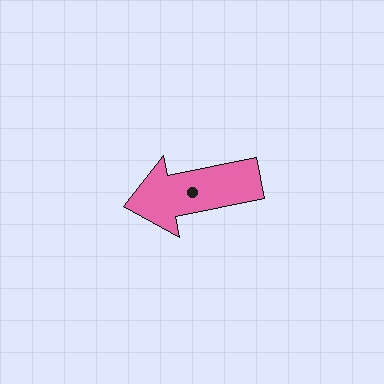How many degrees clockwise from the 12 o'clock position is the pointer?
Approximately 258 degrees.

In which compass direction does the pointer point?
West.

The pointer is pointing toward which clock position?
Roughly 9 o'clock.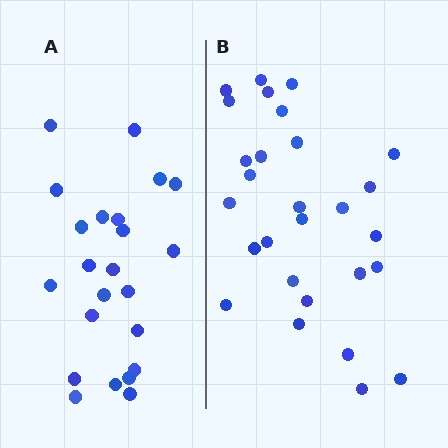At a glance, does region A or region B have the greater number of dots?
Region B (the right region) has more dots.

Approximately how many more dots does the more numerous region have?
Region B has about 5 more dots than region A.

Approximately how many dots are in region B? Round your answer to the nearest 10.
About 30 dots. (The exact count is 28, which rounds to 30.)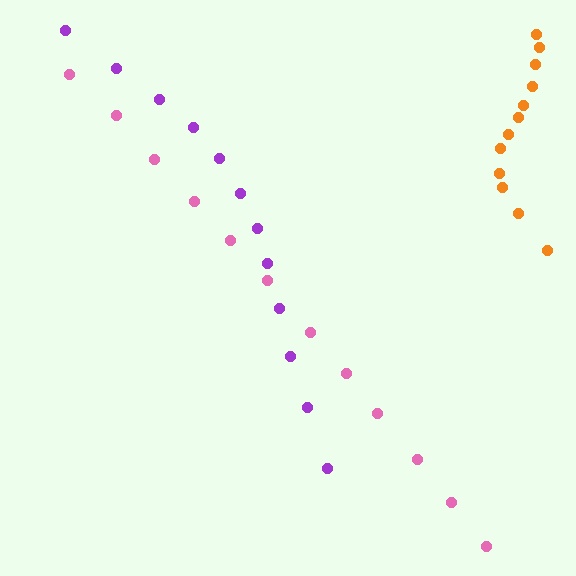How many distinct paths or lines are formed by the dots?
There are 3 distinct paths.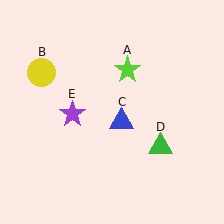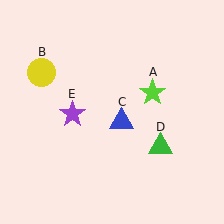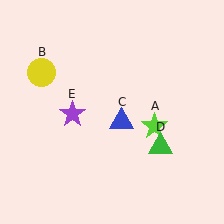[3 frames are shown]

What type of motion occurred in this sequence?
The lime star (object A) rotated clockwise around the center of the scene.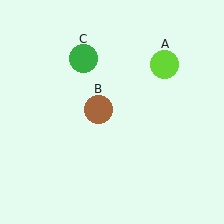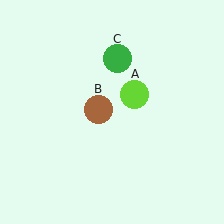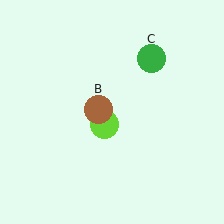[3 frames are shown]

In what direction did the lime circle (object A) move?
The lime circle (object A) moved down and to the left.